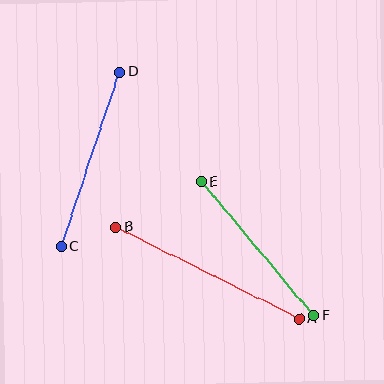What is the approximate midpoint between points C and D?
The midpoint is at approximately (91, 159) pixels.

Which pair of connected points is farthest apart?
Points A and B are farthest apart.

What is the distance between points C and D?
The distance is approximately 184 pixels.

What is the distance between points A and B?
The distance is approximately 206 pixels.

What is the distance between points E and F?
The distance is approximately 175 pixels.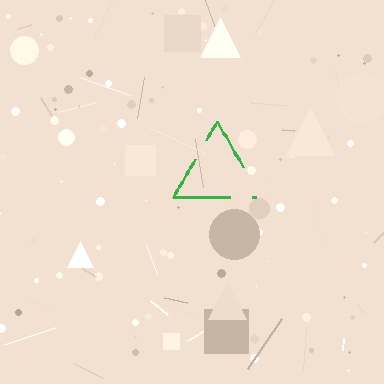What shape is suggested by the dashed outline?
The dashed outline suggests a triangle.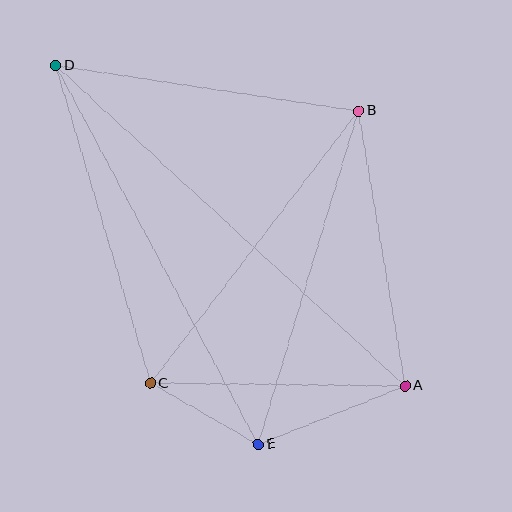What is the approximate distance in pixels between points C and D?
The distance between C and D is approximately 331 pixels.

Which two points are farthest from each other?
Points A and D are farthest from each other.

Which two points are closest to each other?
Points C and E are closest to each other.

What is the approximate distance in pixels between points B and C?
The distance between B and C is approximately 342 pixels.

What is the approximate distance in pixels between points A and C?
The distance between A and C is approximately 254 pixels.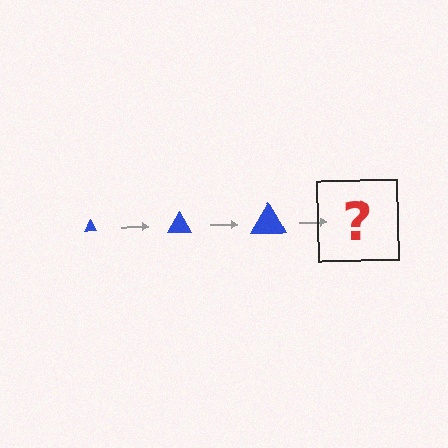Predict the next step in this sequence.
The next step is a blue triangle, larger than the previous one.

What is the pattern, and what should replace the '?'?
The pattern is that the triangle gets progressively larger each step. The '?' should be a blue triangle, larger than the previous one.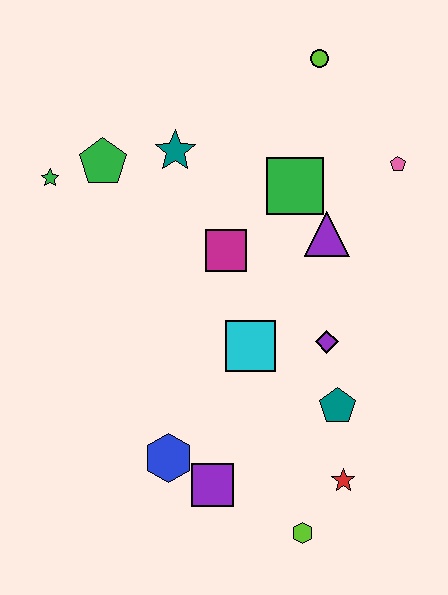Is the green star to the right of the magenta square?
No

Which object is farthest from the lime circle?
The lime hexagon is farthest from the lime circle.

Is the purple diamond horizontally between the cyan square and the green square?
No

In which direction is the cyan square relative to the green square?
The cyan square is below the green square.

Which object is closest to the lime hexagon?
The red star is closest to the lime hexagon.